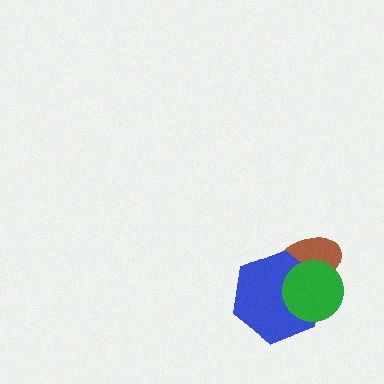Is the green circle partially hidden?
No, no other shape covers it.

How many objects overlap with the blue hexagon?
2 objects overlap with the blue hexagon.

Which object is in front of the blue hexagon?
The green circle is in front of the blue hexagon.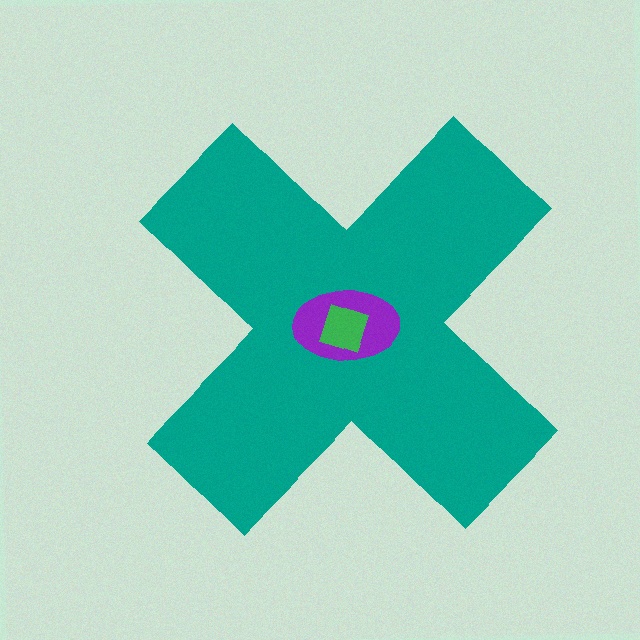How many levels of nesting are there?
3.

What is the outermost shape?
The teal cross.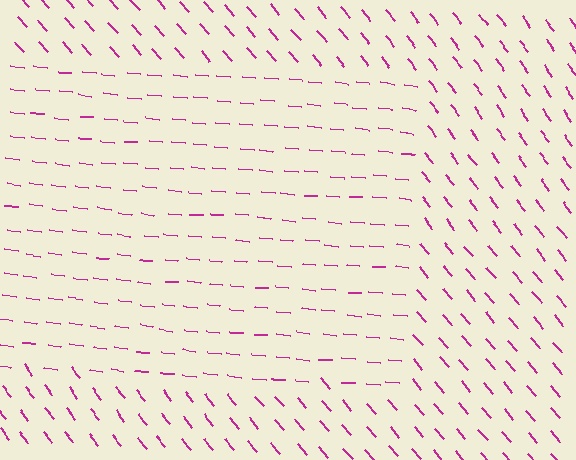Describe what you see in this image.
The image is filled with small magenta line segments. A rectangle region in the image has lines oriented differently from the surrounding lines, creating a visible texture boundary.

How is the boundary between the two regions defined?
The boundary is defined purely by a change in line orientation (approximately 45 degrees difference). All lines are the same color and thickness.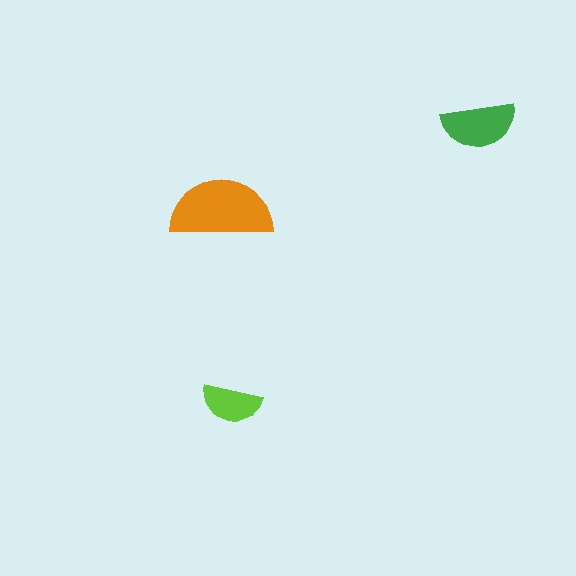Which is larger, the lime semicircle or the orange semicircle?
The orange one.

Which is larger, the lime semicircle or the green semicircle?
The green one.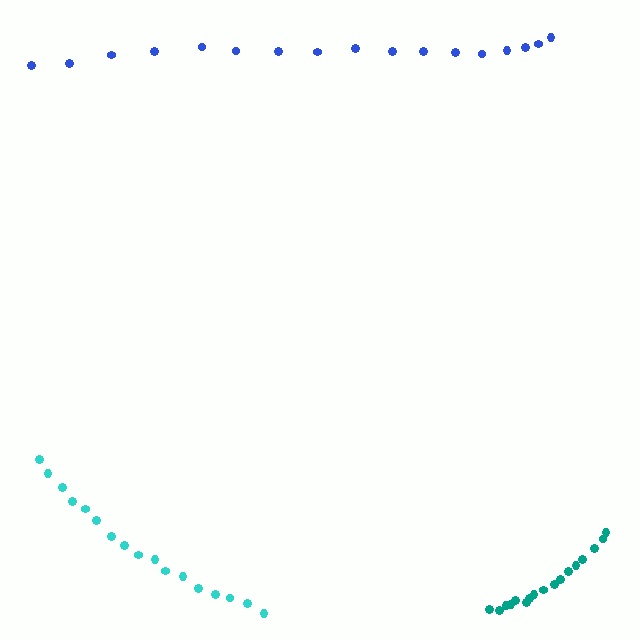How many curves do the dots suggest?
There are 3 distinct paths.